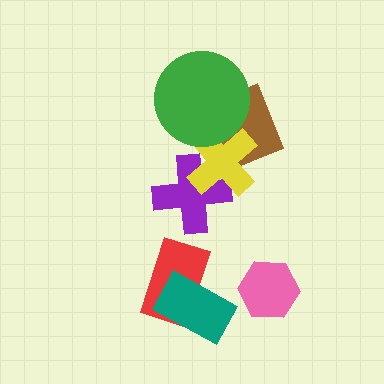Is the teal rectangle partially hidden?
No, no other shape covers it.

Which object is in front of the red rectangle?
The teal rectangle is in front of the red rectangle.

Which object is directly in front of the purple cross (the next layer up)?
The brown diamond is directly in front of the purple cross.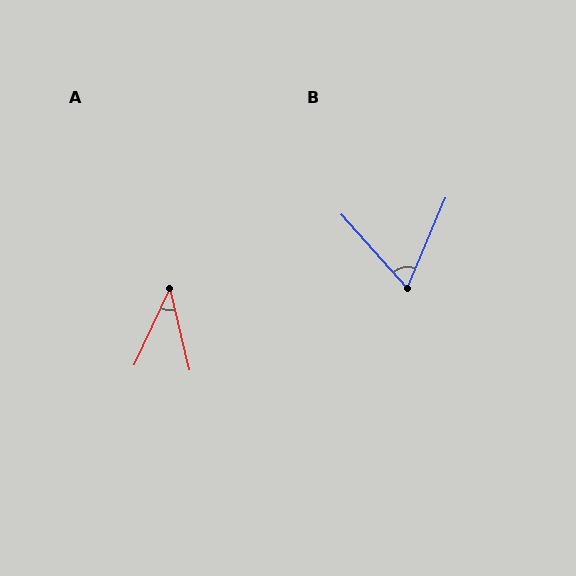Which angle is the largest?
B, at approximately 64 degrees.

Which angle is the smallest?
A, at approximately 38 degrees.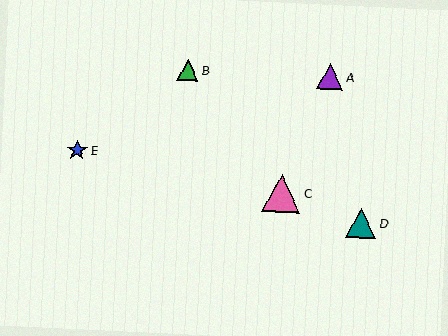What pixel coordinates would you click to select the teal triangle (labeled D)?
Click at (361, 223) to select the teal triangle D.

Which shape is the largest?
The pink triangle (labeled C) is the largest.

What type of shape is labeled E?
Shape E is a blue star.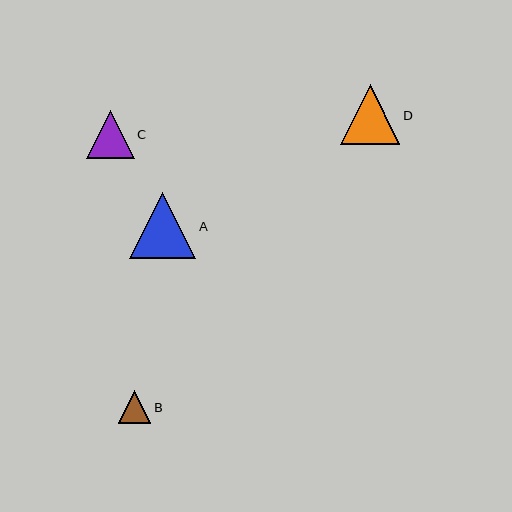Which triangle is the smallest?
Triangle B is the smallest with a size of approximately 33 pixels.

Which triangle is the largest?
Triangle A is the largest with a size of approximately 66 pixels.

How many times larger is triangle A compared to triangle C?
Triangle A is approximately 1.4 times the size of triangle C.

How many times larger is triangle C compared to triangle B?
Triangle C is approximately 1.5 times the size of triangle B.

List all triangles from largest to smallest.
From largest to smallest: A, D, C, B.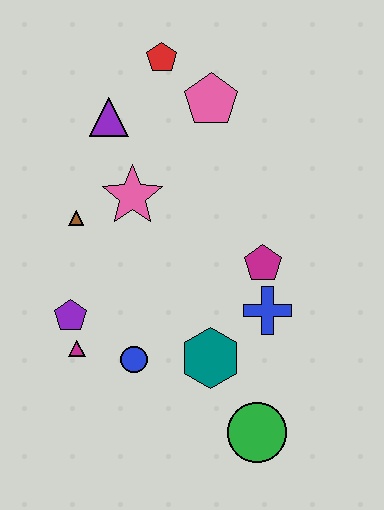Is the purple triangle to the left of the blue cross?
Yes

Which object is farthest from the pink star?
The green circle is farthest from the pink star.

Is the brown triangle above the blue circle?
Yes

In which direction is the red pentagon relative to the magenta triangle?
The red pentagon is above the magenta triangle.